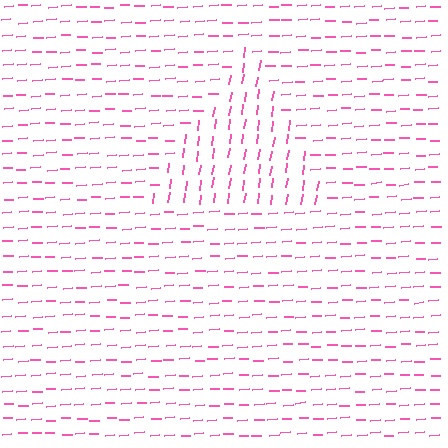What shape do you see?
I see a triangle.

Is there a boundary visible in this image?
Yes, there is a texture boundary formed by a change in line orientation.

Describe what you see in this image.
The image is filled with small pink line segments. A triangle region in the image has lines oriented differently from the surrounding lines, creating a visible texture boundary.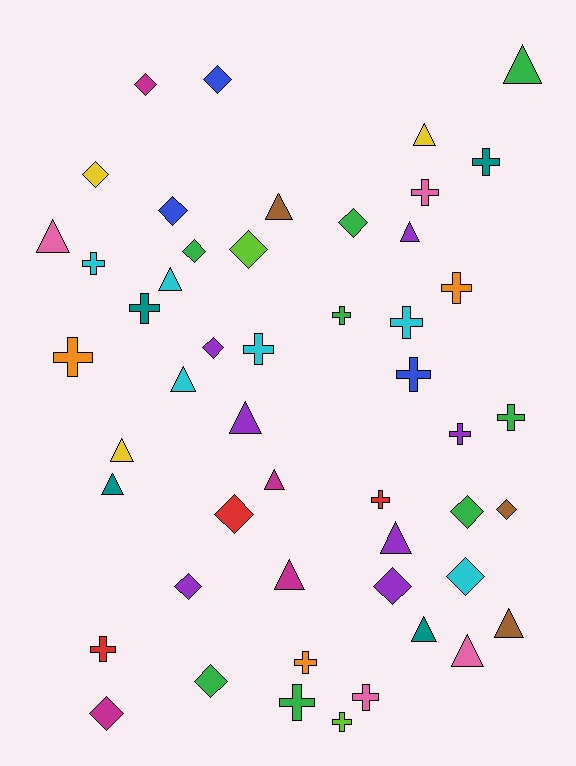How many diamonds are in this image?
There are 16 diamonds.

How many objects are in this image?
There are 50 objects.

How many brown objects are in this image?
There are 3 brown objects.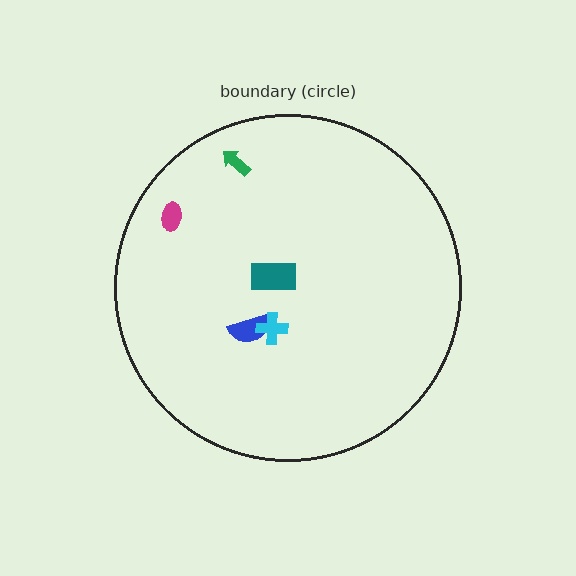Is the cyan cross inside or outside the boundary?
Inside.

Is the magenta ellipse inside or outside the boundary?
Inside.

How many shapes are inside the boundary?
5 inside, 0 outside.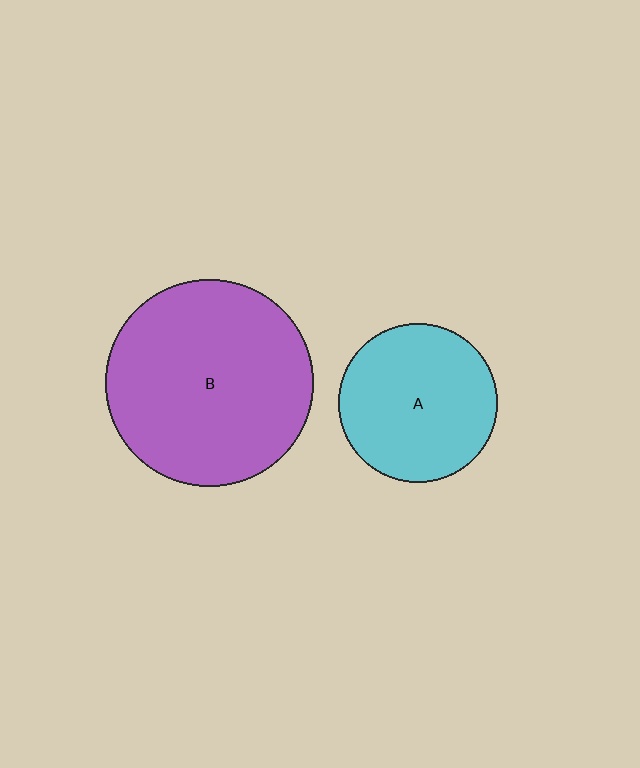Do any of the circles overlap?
No, none of the circles overlap.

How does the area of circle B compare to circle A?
Approximately 1.7 times.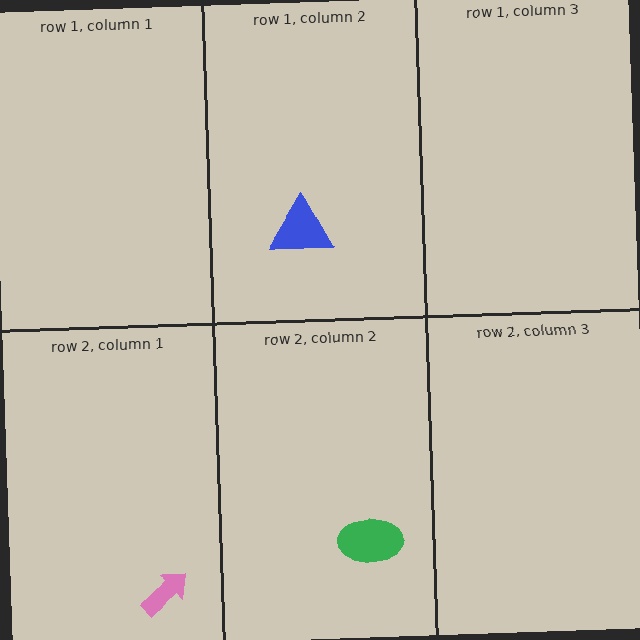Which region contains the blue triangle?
The row 1, column 2 region.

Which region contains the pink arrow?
The row 2, column 1 region.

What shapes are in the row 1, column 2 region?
The blue triangle.